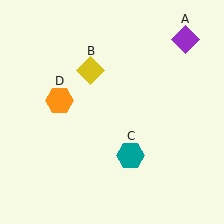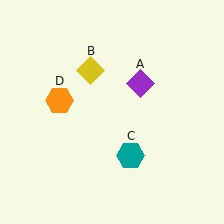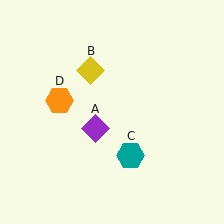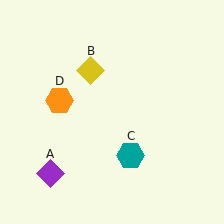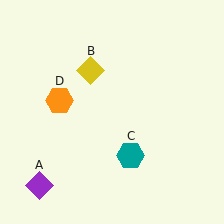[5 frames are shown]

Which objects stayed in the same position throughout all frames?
Yellow diamond (object B) and teal hexagon (object C) and orange hexagon (object D) remained stationary.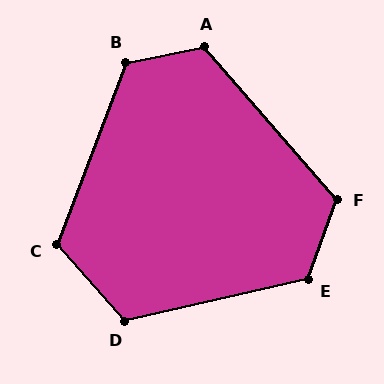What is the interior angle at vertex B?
Approximately 122 degrees (obtuse).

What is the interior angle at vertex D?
Approximately 119 degrees (obtuse).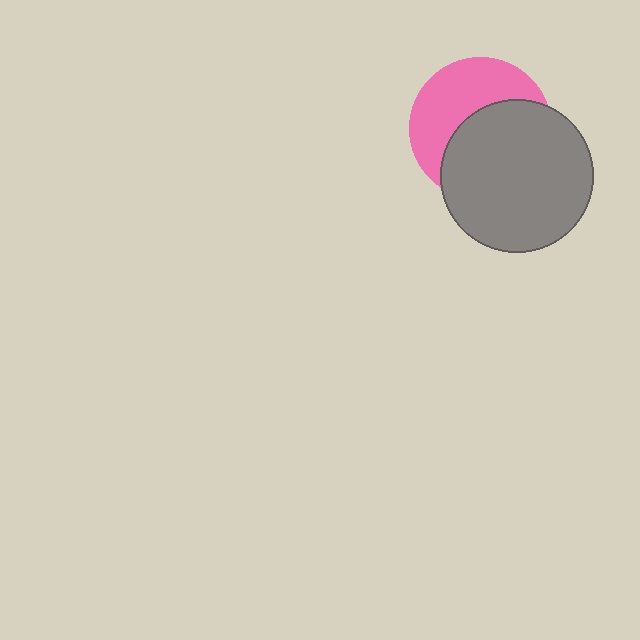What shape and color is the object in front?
The object in front is a gray circle.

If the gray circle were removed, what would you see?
You would see the complete pink circle.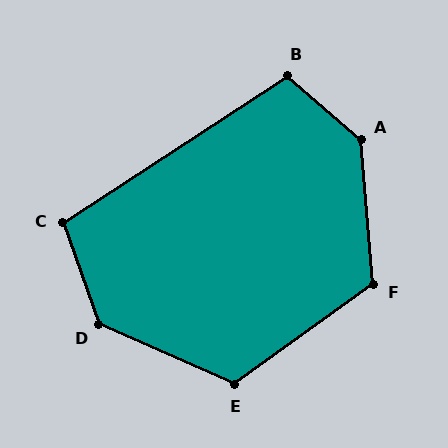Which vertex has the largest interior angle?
A, at approximately 136 degrees.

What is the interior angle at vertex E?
Approximately 120 degrees (obtuse).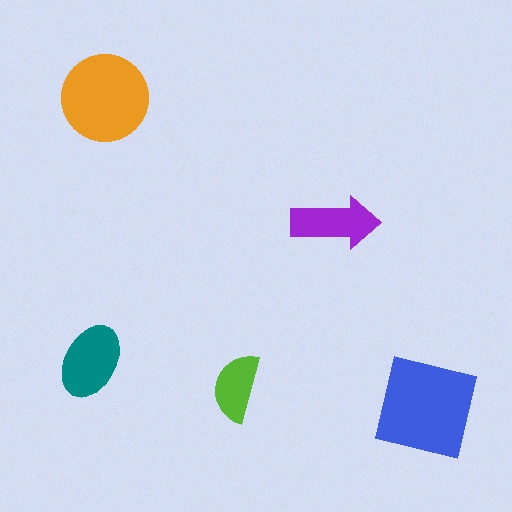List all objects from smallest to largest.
The lime semicircle, the purple arrow, the teal ellipse, the orange circle, the blue square.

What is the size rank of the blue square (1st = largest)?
1st.